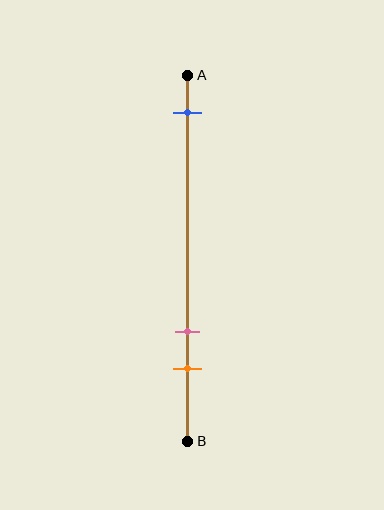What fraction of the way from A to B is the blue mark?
The blue mark is approximately 10% (0.1) of the way from A to B.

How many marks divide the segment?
There are 3 marks dividing the segment.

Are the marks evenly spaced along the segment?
No, the marks are not evenly spaced.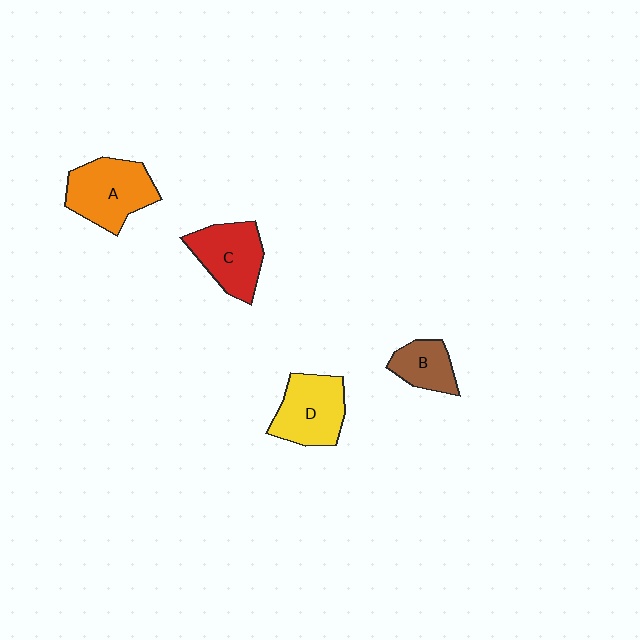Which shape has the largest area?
Shape A (orange).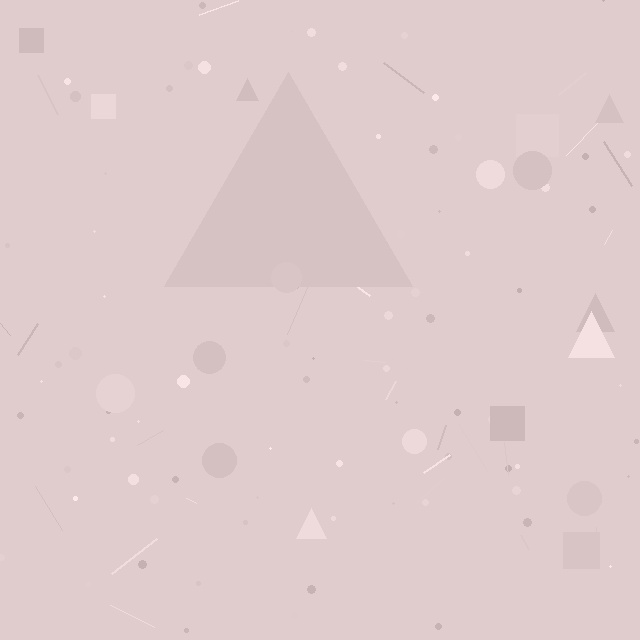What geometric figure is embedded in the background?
A triangle is embedded in the background.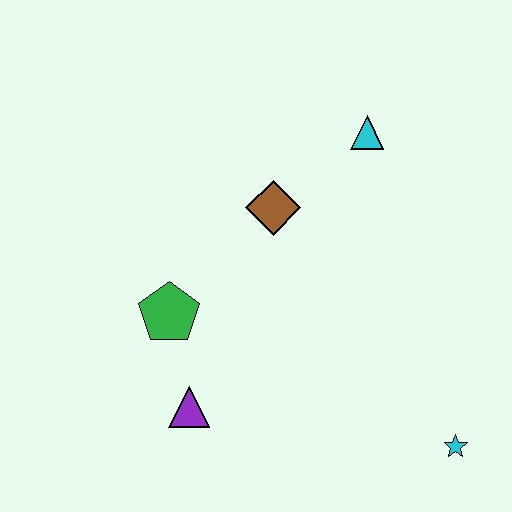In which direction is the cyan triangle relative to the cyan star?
The cyan triangle is above the cyan star.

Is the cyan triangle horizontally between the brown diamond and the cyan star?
Yes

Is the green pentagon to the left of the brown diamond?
Yes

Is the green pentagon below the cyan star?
No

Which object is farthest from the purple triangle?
The cyan triangle is farthest from the purple triangle.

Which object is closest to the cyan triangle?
The brown diamond is closest to the cyan triangle.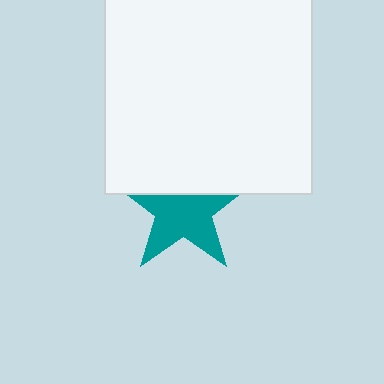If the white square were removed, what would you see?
You would see the complete teal star.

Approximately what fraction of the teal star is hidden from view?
Roughly 37% of the teal star is hidden behind the white square.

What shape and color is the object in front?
The object in front is a white square.